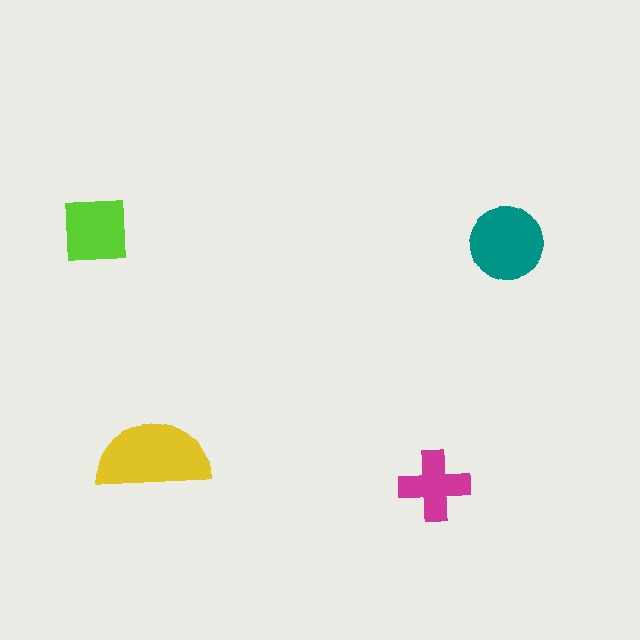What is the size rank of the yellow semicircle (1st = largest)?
1st.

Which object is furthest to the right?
The teal circle is rightmost.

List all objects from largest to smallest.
The yellow semicircle, the teal circle, the lime square, the magenta cross.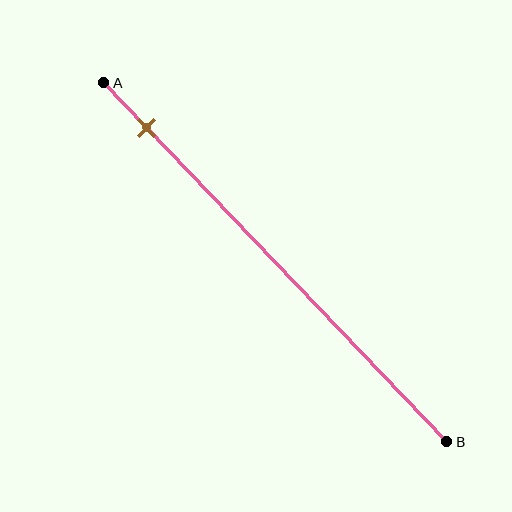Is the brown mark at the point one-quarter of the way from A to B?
No, the mark is at about 10% from A, not at the 25% one-quarter point.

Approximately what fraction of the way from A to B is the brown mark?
The brown mark is approximately 10% of the way from A to B.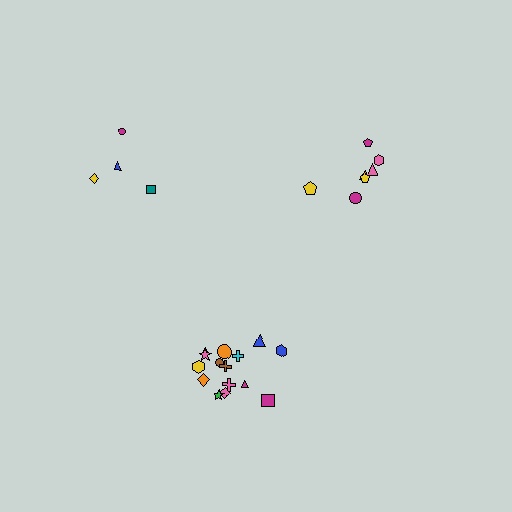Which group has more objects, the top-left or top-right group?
The top-right group.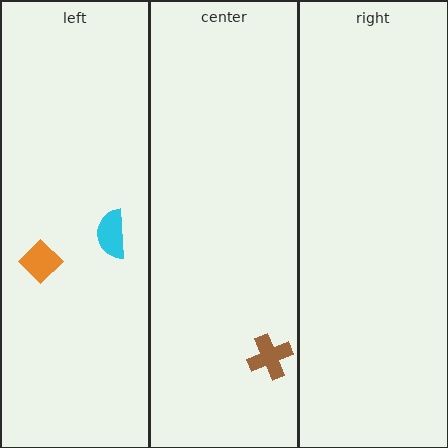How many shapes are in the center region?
1.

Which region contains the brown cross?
The center region.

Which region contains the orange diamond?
The left region.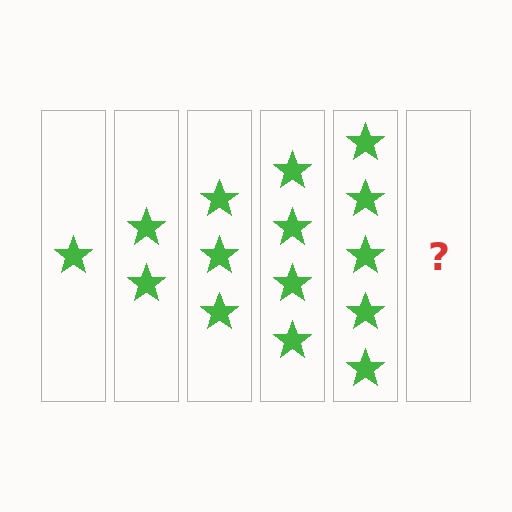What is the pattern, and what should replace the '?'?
The pattern is that each step adds one more star. The '?' should be 6 stars.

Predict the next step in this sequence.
The next step is 6 stars.